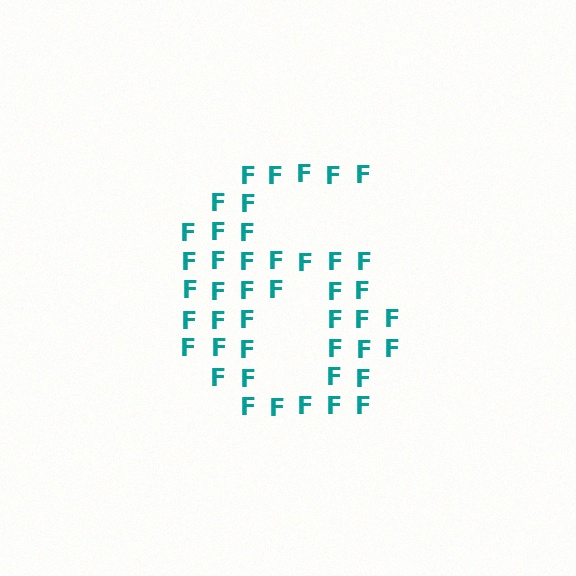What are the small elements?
The small elements are letter F's.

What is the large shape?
The large shape is the digit 6.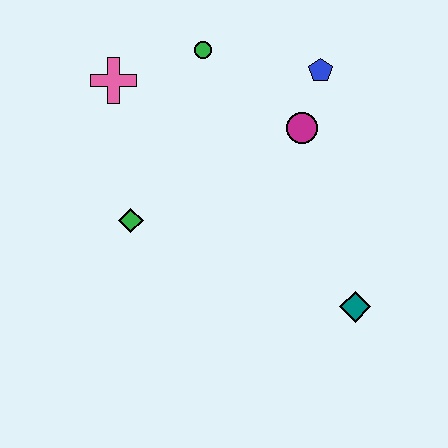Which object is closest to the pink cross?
The green circle is closest to the pink cross.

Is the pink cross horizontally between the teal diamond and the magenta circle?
No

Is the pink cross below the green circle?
Yes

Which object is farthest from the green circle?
The teal diamond is farthest from the green circle.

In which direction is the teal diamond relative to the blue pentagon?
The teal diamond is below the blue pentagon.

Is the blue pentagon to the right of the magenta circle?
Yes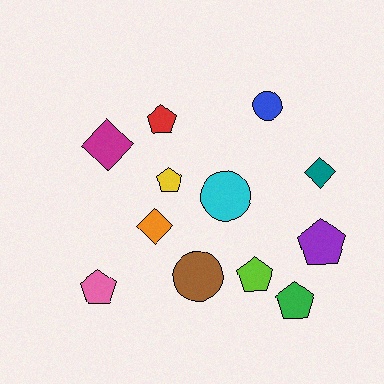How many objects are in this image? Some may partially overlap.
There are 12 objects.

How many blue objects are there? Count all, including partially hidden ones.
There is 1 blue object.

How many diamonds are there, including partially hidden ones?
There are 3 diamonds.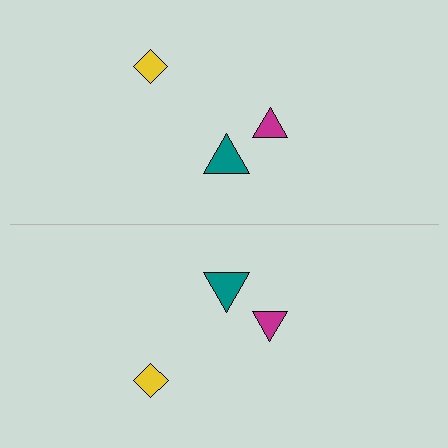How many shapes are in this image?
There are 6 shapes in this image.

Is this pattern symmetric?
Yes, this pattern has bilateral (reflection) symmetry.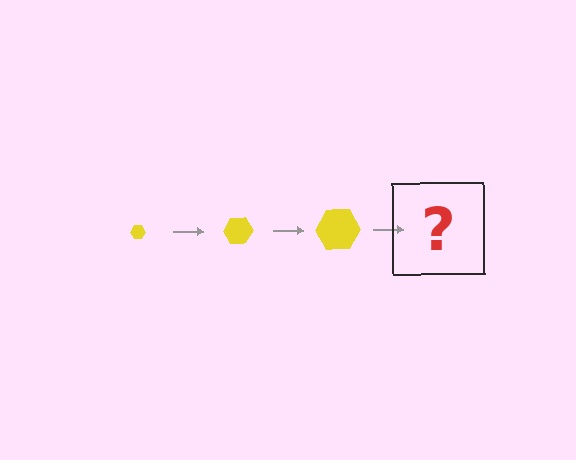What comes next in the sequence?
The next element should be a yellow hexagon, larger than the previous one.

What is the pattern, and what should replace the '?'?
The pattern is that the hexagon gets progressively larger each step. The '?' should be a yellow hexagon, larger than the previous one.